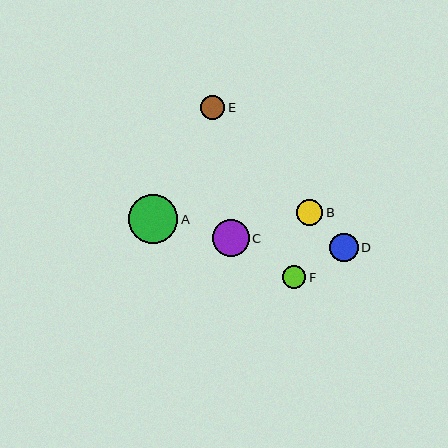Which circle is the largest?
Circle A is the largest with a size of approximately 49 pixels.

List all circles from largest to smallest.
From largest to smallest: A, C, D, B, E, F.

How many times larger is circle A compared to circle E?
Circle A is approximately 2.0 times the size of circle E.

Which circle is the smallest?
Circle F is the smallest with a size of approximately 23 pixels.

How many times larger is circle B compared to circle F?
Circle B is approximately 1.1 times the size of circle F.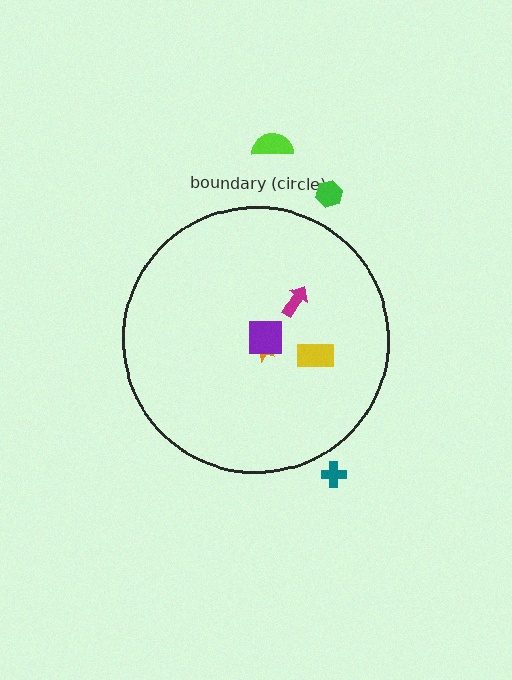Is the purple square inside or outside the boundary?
Inside.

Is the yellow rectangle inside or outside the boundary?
Inside.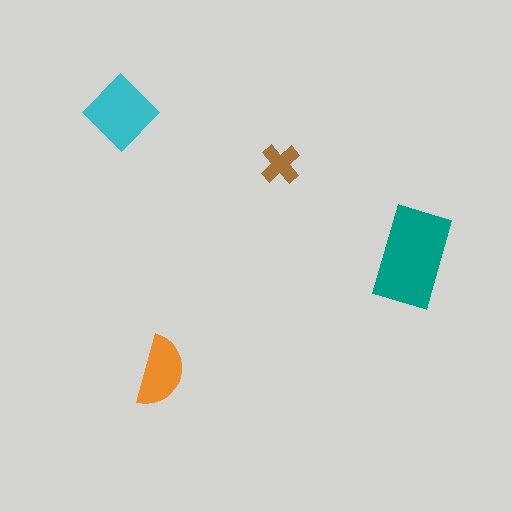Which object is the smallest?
The brown cross.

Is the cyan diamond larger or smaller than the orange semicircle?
Larger.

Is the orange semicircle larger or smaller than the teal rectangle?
Smaller.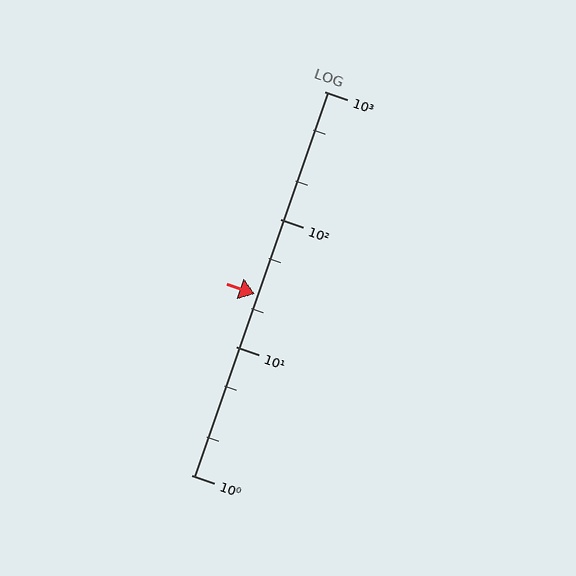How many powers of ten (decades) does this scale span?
The scale spans 3 decades, from 1 to 1000.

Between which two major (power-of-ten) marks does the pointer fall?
The pointer is between 10 and 100.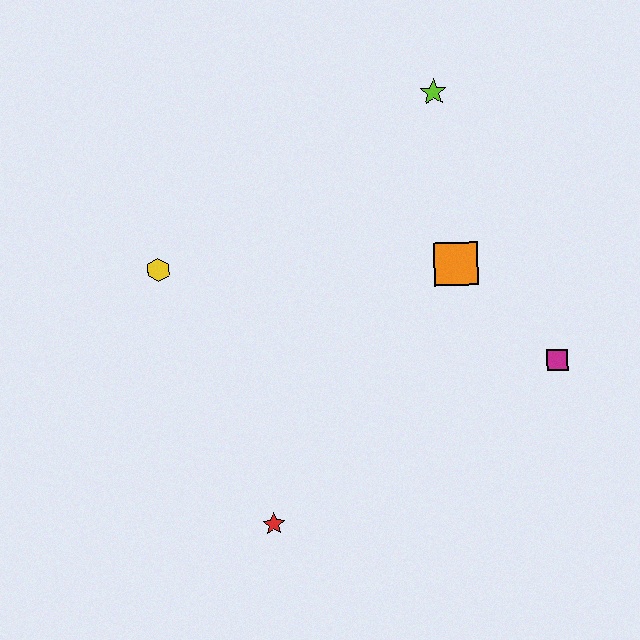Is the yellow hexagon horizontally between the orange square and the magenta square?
No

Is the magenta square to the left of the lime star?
No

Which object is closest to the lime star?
The orange square is closest to the lime star.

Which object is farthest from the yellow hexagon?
The magenta square is farthest from the yellow hexagon.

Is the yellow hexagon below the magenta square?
No